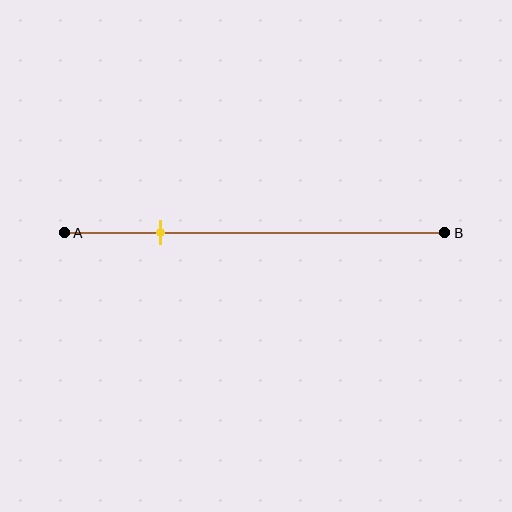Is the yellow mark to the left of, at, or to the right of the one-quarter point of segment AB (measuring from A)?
The yellow mark is approximately at the one-quarter point of segment AB.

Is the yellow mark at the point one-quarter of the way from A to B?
Yes, the mark is approximately at the one-quarter point.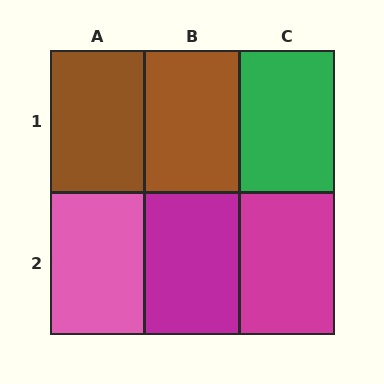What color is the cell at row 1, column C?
Green.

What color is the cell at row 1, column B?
Brown.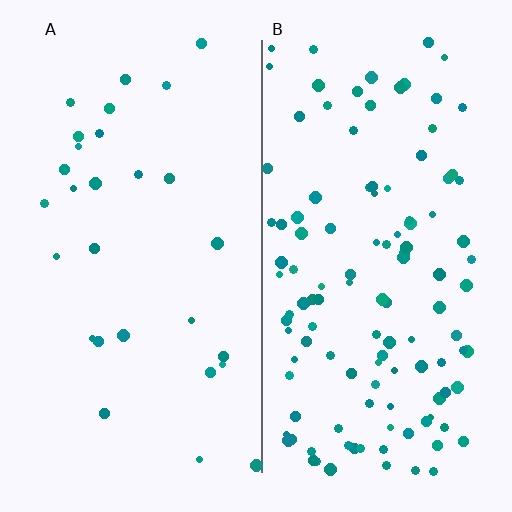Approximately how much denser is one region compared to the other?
Approximately 4.2× — region B over region A.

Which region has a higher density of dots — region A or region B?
B (the right).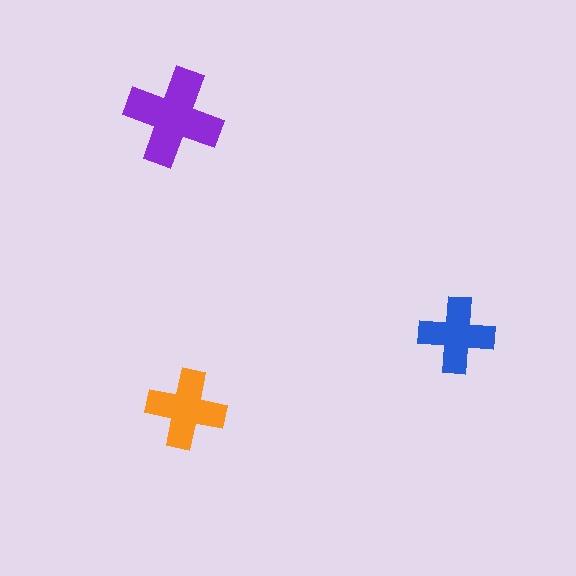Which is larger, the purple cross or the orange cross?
The purple one.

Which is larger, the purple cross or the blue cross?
The purple one.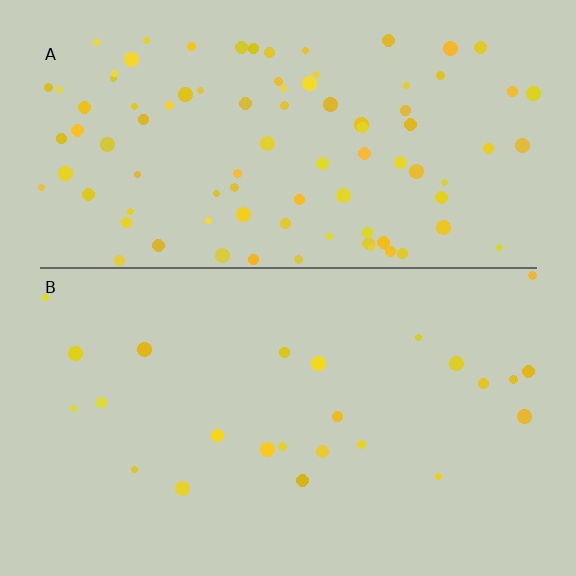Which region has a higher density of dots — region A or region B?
A (the top).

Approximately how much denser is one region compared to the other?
Approximately 3.7× — region A over region B.